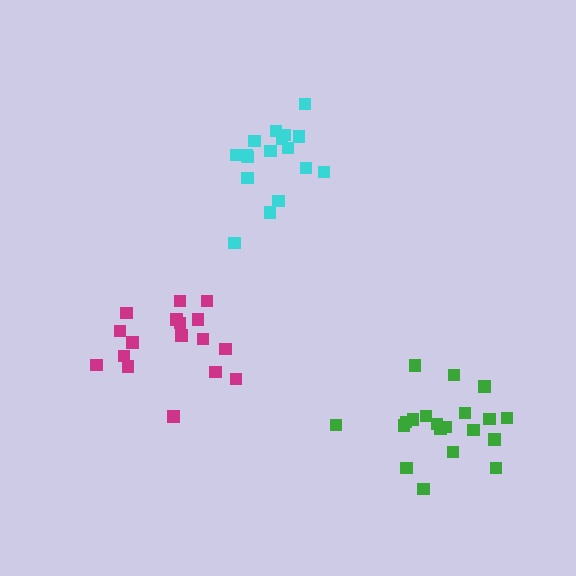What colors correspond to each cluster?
The clusters are colored: cyan, green, magenta.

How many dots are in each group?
Group 1: 17 dots, Group 2: 20 dots, Group 3: 17 dots (54 total).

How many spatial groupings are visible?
There are 3 spatial groupings.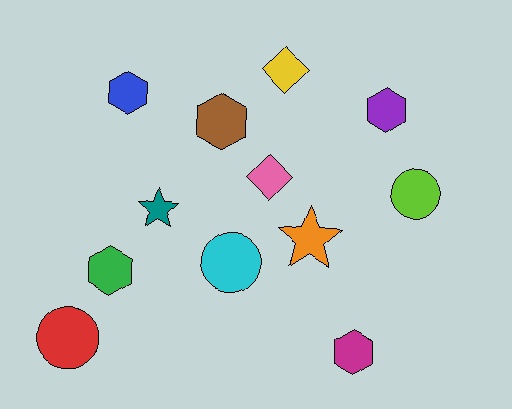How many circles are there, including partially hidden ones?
There are 3 circles.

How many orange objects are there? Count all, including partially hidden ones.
There is 1 orange object.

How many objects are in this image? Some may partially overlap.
There are 12 objects.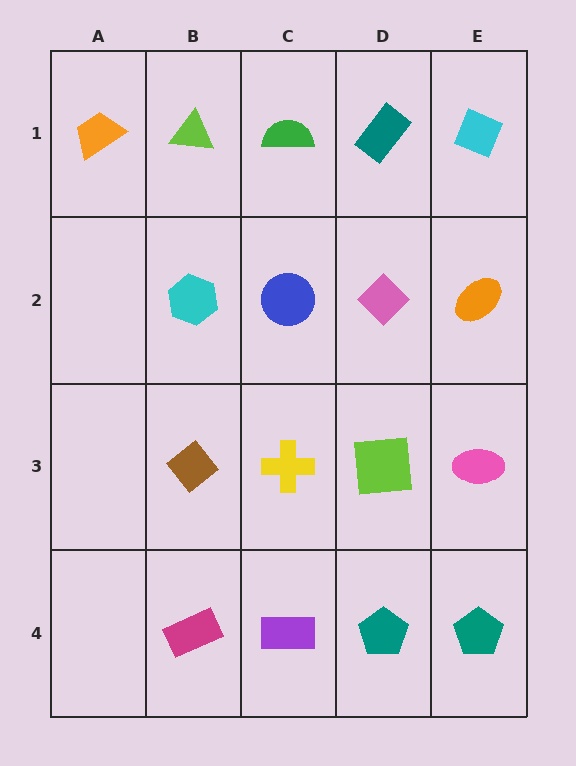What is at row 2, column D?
A pink diamond.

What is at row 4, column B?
A magenta rectangle.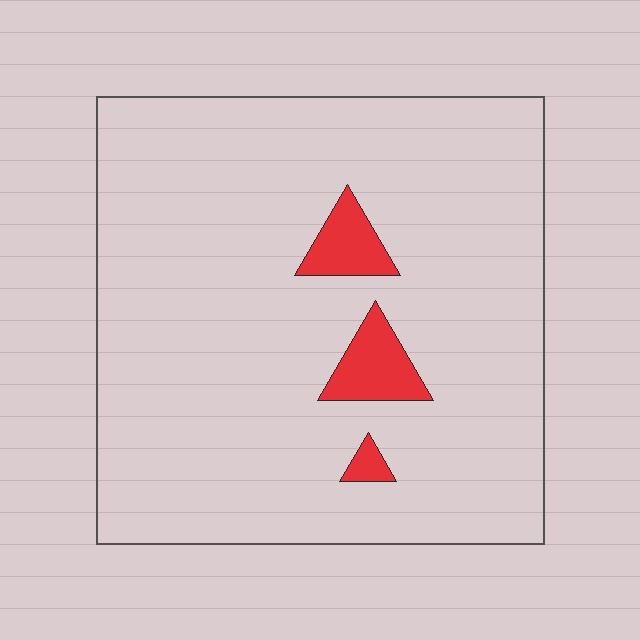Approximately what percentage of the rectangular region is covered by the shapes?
Approximately 5%.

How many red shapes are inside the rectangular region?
3.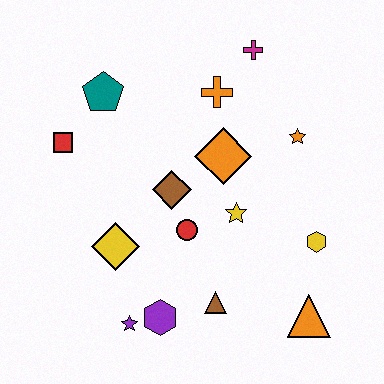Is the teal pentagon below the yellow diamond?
No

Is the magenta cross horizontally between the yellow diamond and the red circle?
No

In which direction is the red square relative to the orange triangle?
The red square is to the left of the orange triangle.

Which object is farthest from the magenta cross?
The purple star is farthest from the magenta cross.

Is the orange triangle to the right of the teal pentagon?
Yes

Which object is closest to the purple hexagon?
The purple star is closest to the purple hexagon.